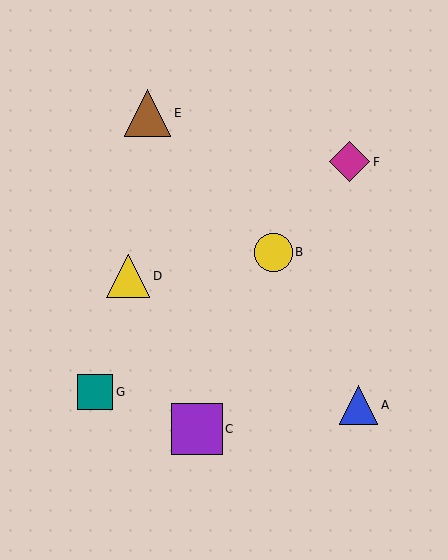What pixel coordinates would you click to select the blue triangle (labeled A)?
Click at (358, 405) to select the blue triangle A.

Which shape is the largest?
The purple square (labeled C) is the largest.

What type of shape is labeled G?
Shape G is a teal square.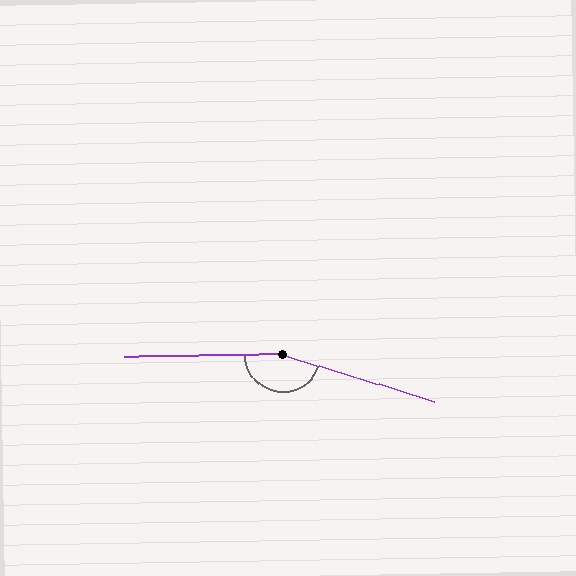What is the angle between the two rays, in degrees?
Approximately 162 degrees.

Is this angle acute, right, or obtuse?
It is obtuse.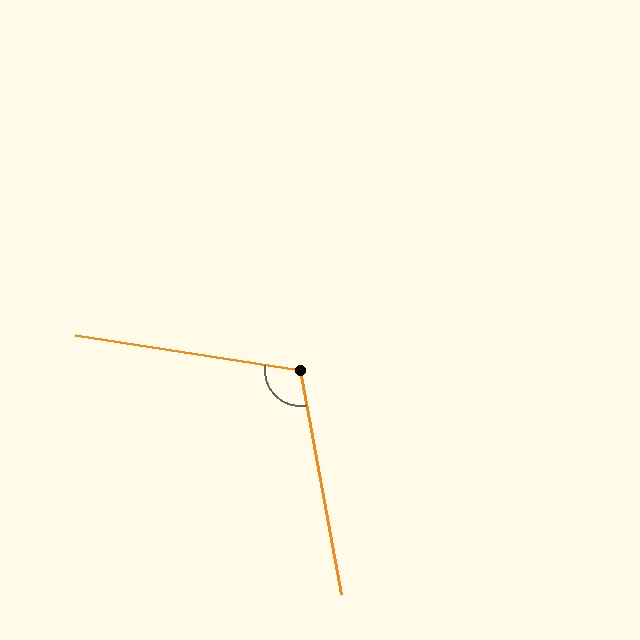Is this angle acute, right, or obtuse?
It is obtuse.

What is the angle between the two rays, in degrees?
Approximately 109 degrees.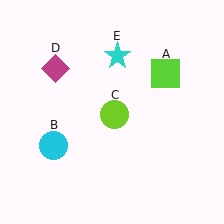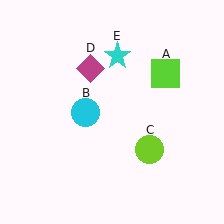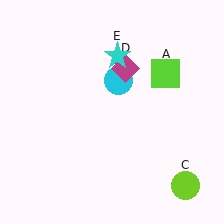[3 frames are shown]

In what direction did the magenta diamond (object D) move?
The magenta diamond (object D) moved right.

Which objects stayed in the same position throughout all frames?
Lime square (object A) and cyan star (object E) remained stationary.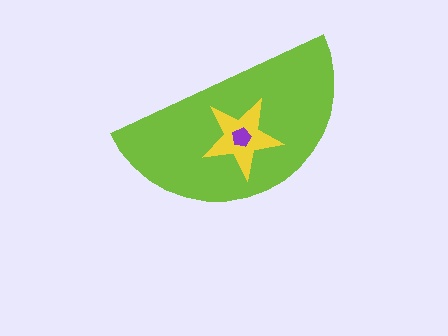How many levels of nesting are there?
3.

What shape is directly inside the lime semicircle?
The yellow star.